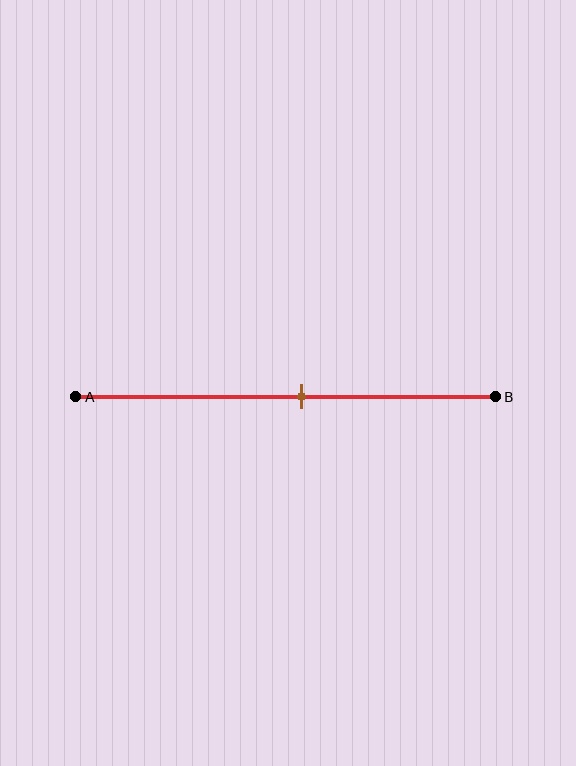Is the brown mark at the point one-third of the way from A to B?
No, the mark is at about 55% from A, not at the 33% one-third point.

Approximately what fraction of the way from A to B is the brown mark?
The brown mark is approximately 55% of the way from A to B.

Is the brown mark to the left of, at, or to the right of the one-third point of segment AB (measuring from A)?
The brown mark is to the right of the one-third point of segment AB.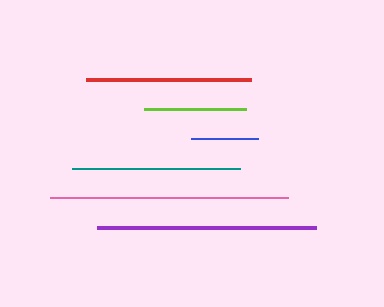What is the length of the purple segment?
The purple segment is approximately 218 pixels long.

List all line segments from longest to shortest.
From longest to shortest: pink, purple, teal, red, lime, blue.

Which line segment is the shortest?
The blue line is the shortest at approximately 67 pixels.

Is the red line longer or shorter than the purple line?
The purple line is longer than the red line.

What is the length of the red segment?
The red segment is approximately 165 pixels long.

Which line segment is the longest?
The pink line is the longest at approximately 238 pixels.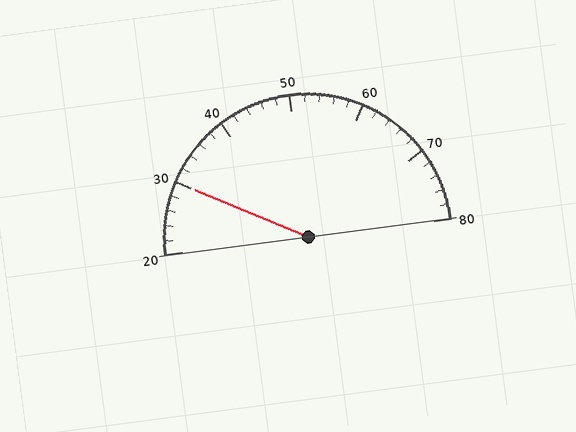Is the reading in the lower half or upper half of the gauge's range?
The reading is in the lower half of the range (20 to 80).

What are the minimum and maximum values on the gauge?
The gauge ranges from 20 to 80.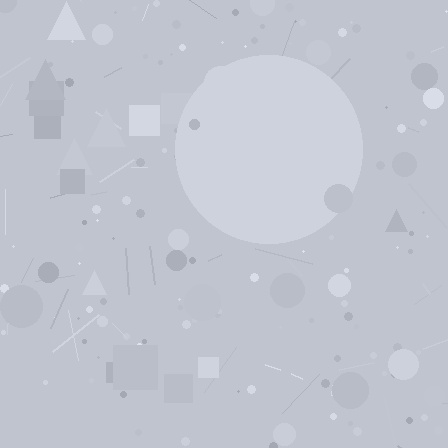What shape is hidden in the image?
A circle is hidden in the image.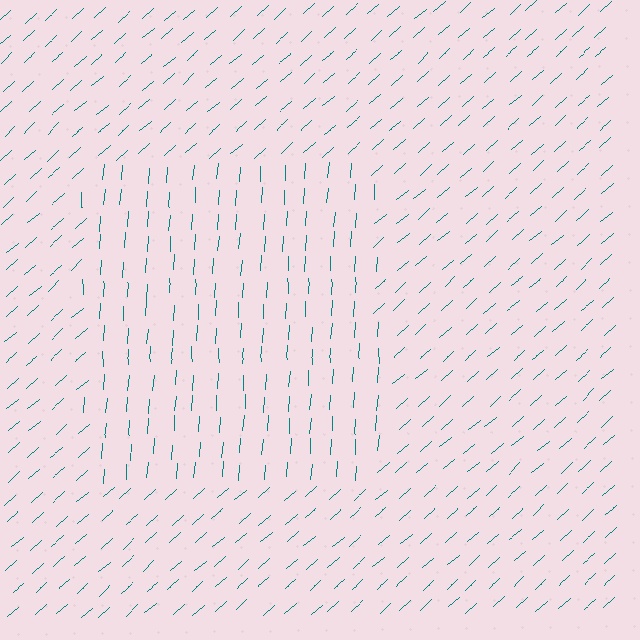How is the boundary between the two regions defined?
The boundary is defined purely by a change in line orientation (approximately 45 degrees difference). All lines are the same color and thickness.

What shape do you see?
I see a rectangle.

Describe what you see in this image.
The image is filled with small teal line segments. A rectangle region in the image has lines oriented differently from the surrounding lines, creating a visible texture boundary.